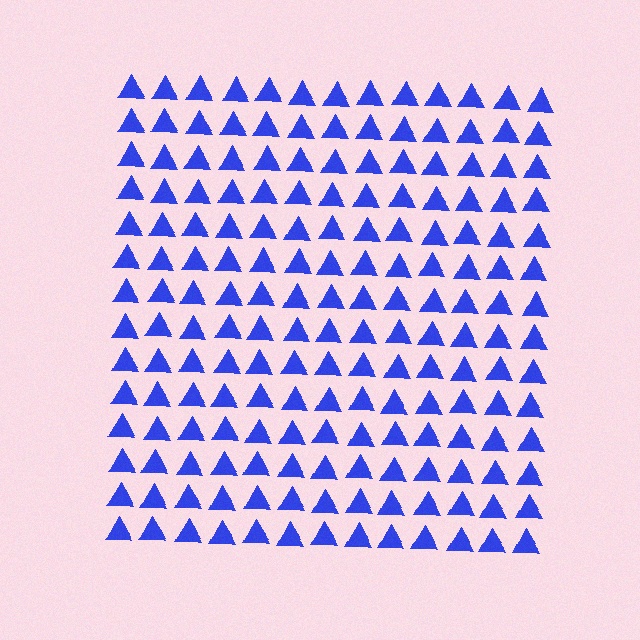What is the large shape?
The large shape is a square.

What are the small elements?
The small elements are triangles.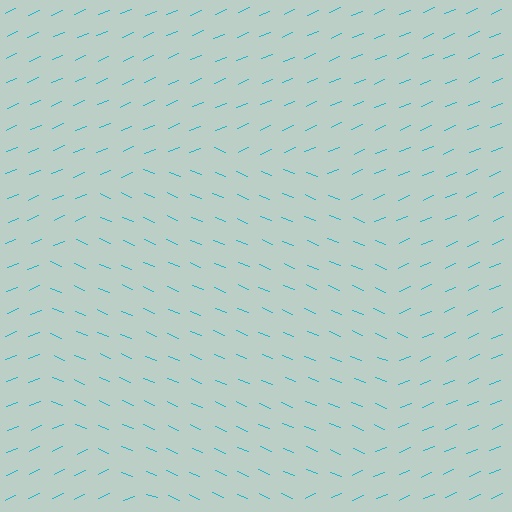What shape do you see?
I see a circle.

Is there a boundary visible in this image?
Yes, there is a texture boundary formed by a change in line orientation.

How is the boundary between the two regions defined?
The boundary is defined purely by a change in line orientation (approximately 45 degrees difference). All lines are the same color and thickness.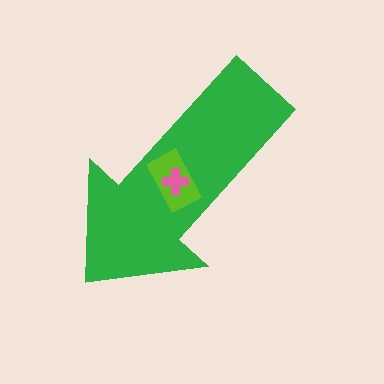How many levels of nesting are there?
3.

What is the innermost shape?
The pink cross.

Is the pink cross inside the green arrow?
Yes.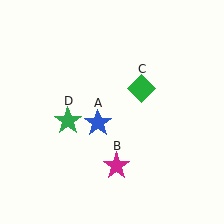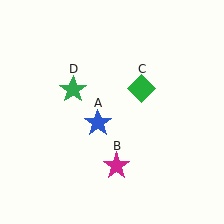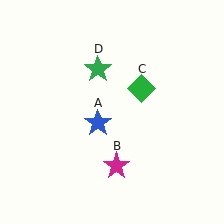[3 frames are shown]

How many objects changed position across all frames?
1 object changed position: green star (object D).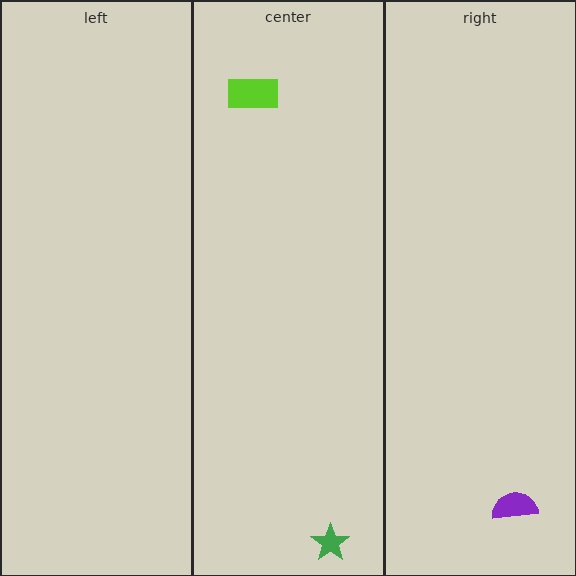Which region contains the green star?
The center region.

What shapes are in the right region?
The purple semicircle.